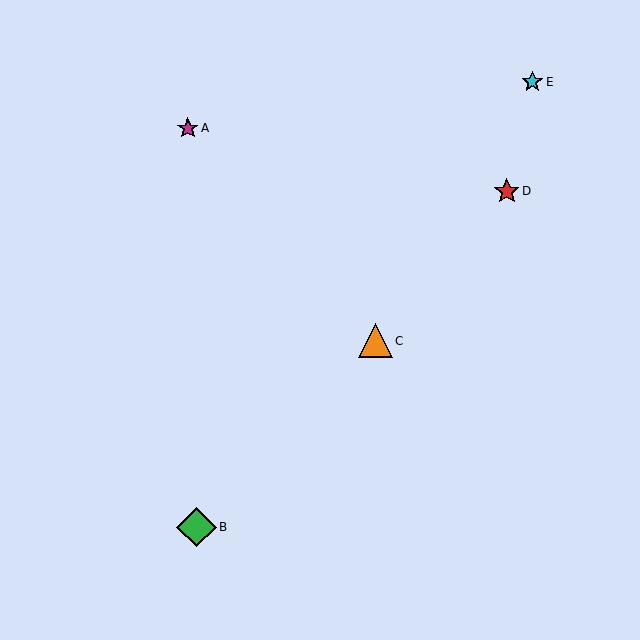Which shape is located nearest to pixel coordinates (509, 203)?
The red star (labeled D) at (507, 191) is nearest to that location.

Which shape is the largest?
The green diamond (labeled B) is the largest.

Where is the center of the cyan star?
The center of the cyan star is at (532, 82).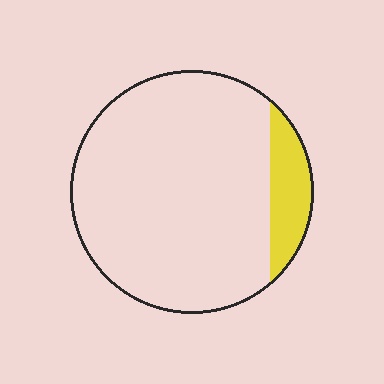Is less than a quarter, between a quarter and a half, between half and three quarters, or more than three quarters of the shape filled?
Less than a quarter.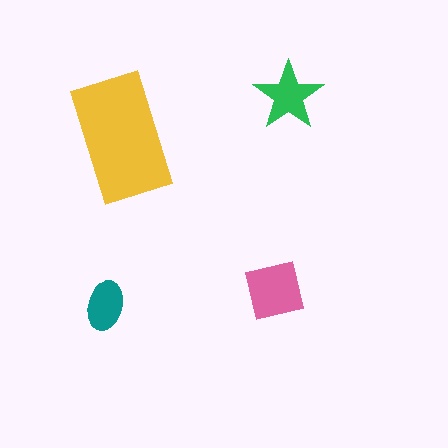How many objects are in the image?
There are 4 objects in the image.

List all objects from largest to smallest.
The yellow rectangle, the pink square, the green star, the teal ellipse.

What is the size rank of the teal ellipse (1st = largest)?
4th.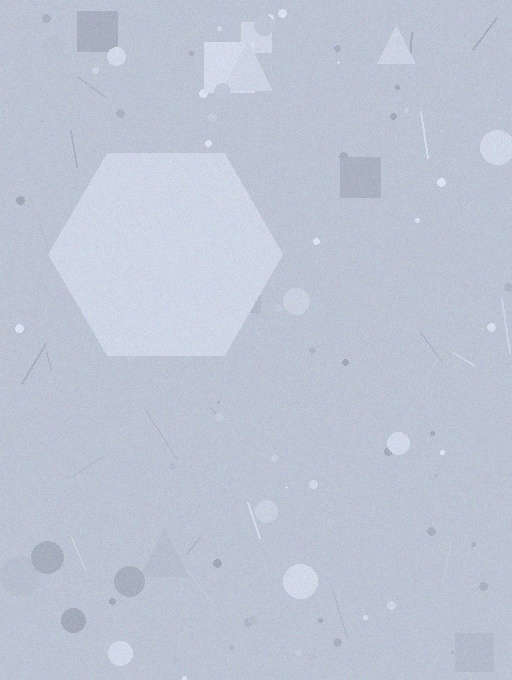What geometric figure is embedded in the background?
A hexagon is embedded in the background.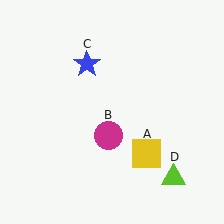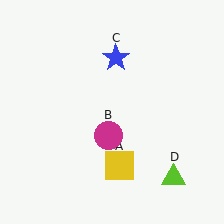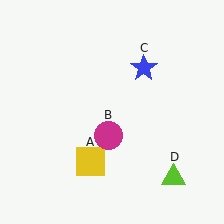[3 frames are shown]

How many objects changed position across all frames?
2 objects changed position: yellow square (object A), blue star (object C).